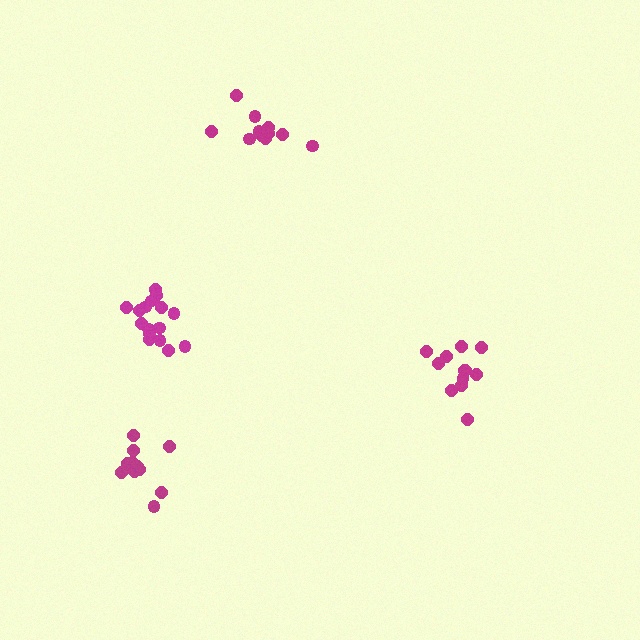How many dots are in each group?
Group 1: 12 dots, Group 2: 11 dots, Group 3: 16 dots, Group 4: 12 dots (51 total).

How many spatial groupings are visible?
There are 4 spatial groupings.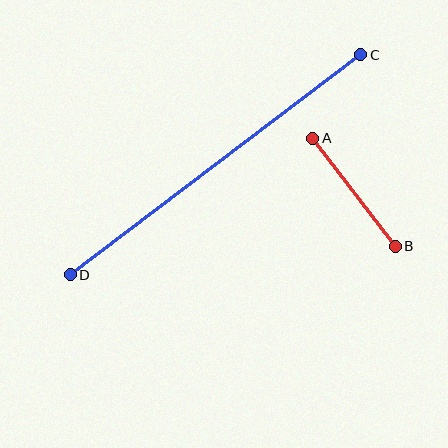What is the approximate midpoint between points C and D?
The midpoint is at approximately (216, 165) pixels.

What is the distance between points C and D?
The distance is approximately 364 pixels.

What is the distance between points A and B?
The distance is approximately 136 pixels.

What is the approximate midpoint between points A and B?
The midpoint is at approximately (354, 192) pixels.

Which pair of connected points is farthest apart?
Points C and D are farthest apart.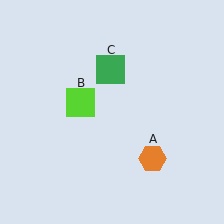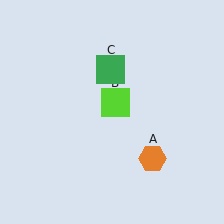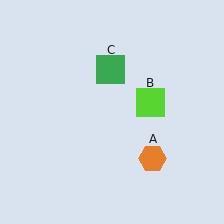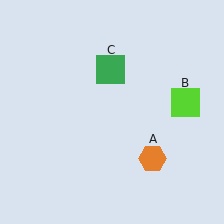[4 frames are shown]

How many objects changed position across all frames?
1 object changed position: lime square (object B).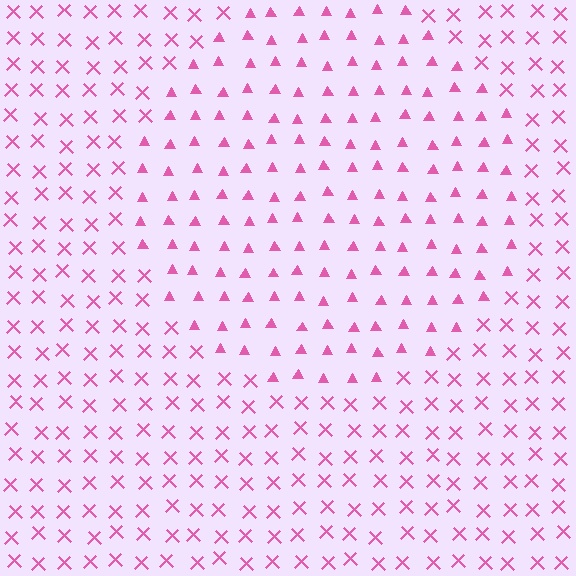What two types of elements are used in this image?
The image uses triangles inside the circle region and X marks outside it.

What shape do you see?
I see a circle.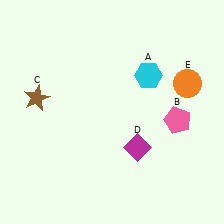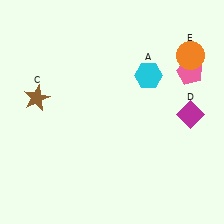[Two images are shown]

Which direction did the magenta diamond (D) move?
The magenta diamond (D) moved right.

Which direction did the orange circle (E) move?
The orange circle (E) moved up.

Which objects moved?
The objects that moved are: the pink pentagon (B), the magenta diamond (D), the orange circle (E).